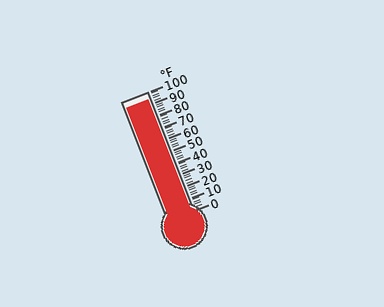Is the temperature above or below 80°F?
The temperature is above 80°F.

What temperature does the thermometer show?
The thermometer shows approximately 94°F.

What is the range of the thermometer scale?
The thermometer scale ranges from 0°F to 100°F.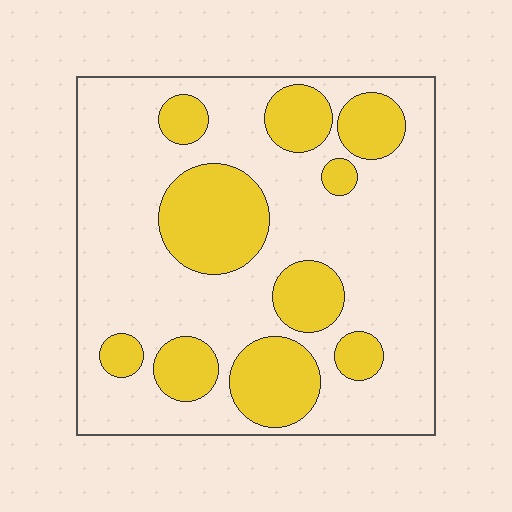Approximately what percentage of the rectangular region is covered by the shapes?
Approximately 30%.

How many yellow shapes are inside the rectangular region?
10.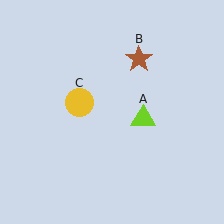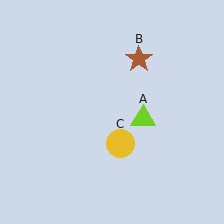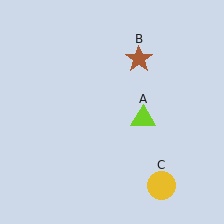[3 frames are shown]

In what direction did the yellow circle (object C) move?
The yellow circle (object C) moved down and to the right.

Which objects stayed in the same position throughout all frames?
Lime triangle (object A) and brown star (object B) remained stationary.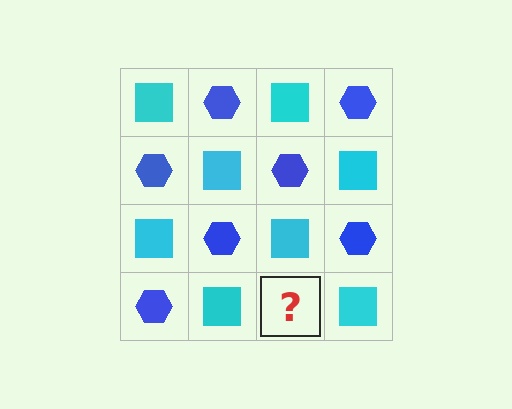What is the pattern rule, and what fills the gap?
The rule is that it alternates cyan square and blue hexagon in a checkerboard pattern. The gap should be filled with a blue hexagon.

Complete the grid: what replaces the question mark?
The question mark should be replaced with a blue hexagon.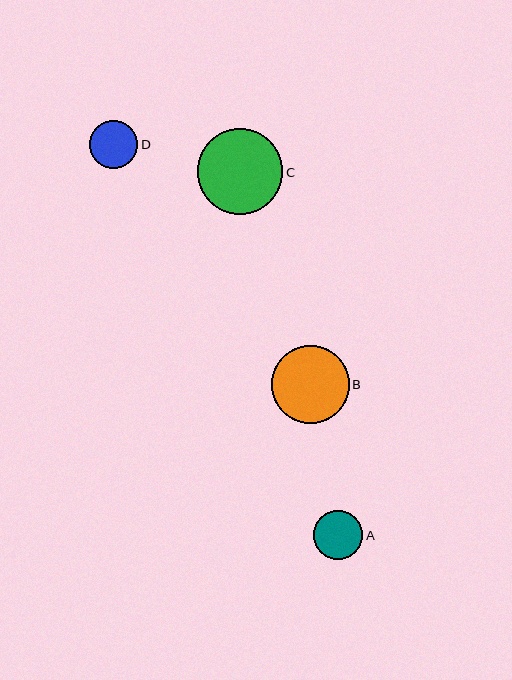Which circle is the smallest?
Circle D is the smallest with a size of approximately 48 pixels.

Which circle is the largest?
Circle C is the largest with a size of approximately 86 pixels.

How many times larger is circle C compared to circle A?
Circle C is approximately 1.7 times the size of circle A.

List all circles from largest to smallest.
From largest to smallest: C, B, A, D.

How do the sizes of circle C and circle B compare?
Circle C and circle B are approximately the same size.